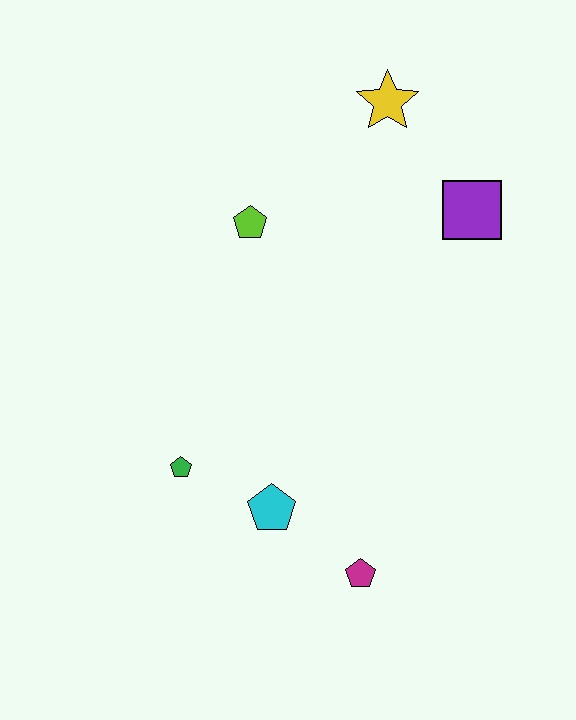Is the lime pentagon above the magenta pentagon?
Yes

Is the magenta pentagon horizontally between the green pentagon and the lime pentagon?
No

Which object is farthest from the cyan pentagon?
The yellow star is farthest from the cyan pentagon.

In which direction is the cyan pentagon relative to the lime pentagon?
The cyan pentagon is below the lime pentagon.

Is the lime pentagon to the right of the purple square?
No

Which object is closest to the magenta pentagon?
The cyan pentagon is closest to the magenta pentagon.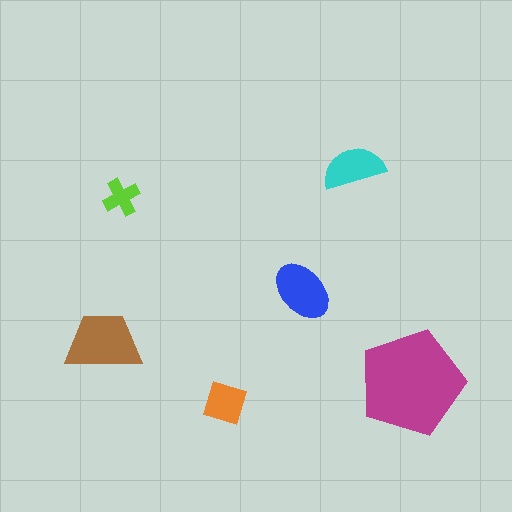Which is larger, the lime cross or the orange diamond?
The orange diamond.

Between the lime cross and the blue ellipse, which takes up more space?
The blue ellipse.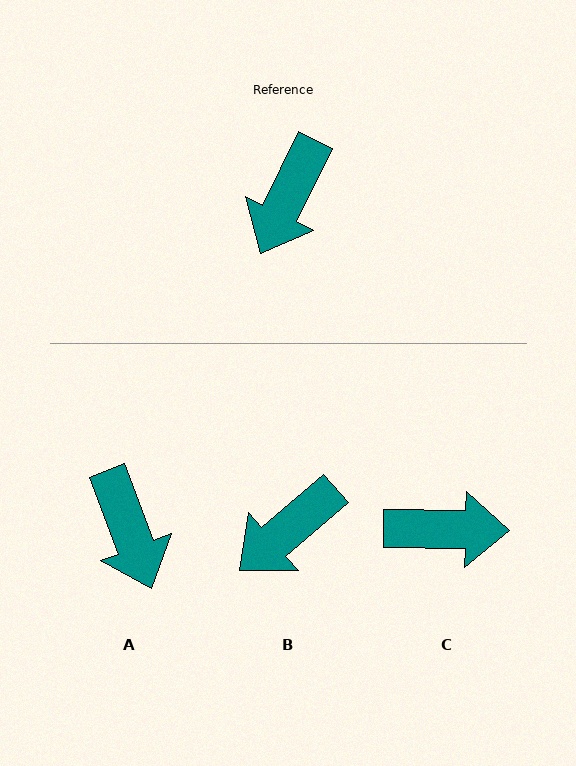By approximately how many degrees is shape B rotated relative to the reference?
Approximately 23 degrees clockwise.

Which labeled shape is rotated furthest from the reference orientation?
C, about 115 degrees away.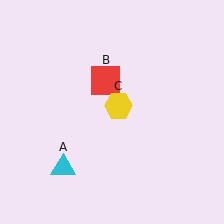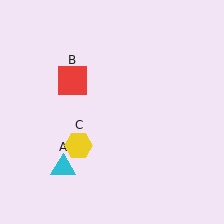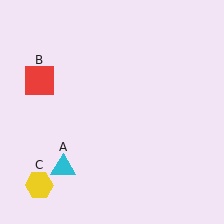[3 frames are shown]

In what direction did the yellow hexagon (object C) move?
The yellow hexagon (object C) moved down and to the left.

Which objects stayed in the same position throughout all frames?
Cyan triangle (object A) remained stationary.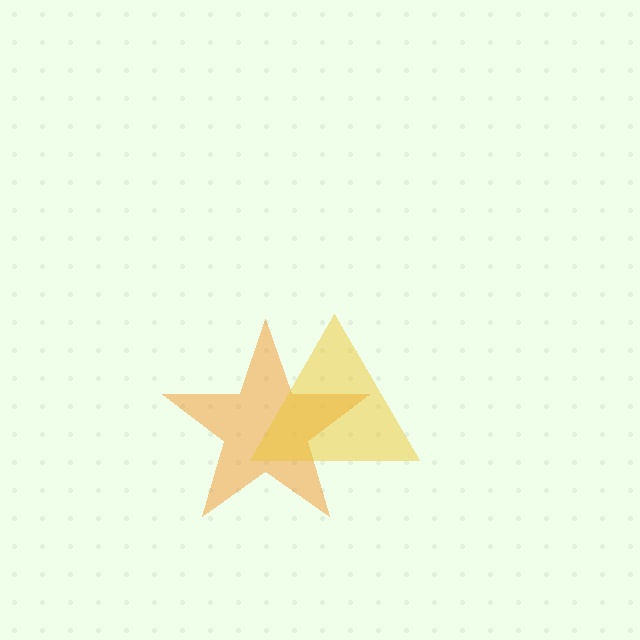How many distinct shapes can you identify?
There are 2 distinct shapes: an orange star, a yellow triangle.